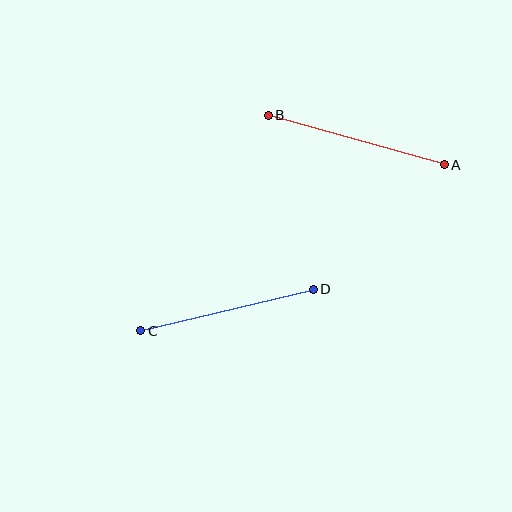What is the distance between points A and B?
The distance is approximately 183 pixels.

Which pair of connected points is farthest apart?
Points A and B are farthest apart.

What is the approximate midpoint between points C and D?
The midpoint is at approximately (227, 310) pixels.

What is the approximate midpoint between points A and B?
The midpoint is at approximately (356, 140) pixels.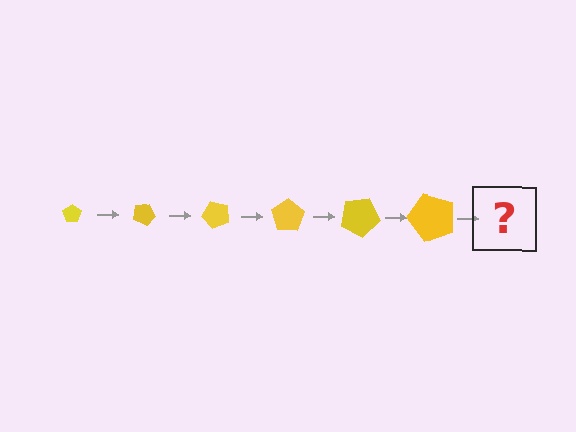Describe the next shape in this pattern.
It should be a pentagon, larger than the previous one and rotated 150 degrees from the start.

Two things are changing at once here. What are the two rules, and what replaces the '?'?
The two rules are that the pentagon grows larger each step and it rotates 25 degrees each step. The '?' should be a pentagon, larger than the previous one and rotated 150 degrees from the start.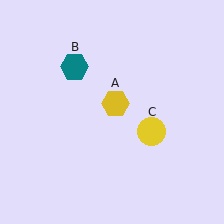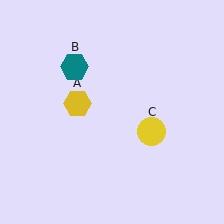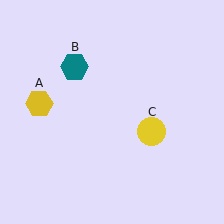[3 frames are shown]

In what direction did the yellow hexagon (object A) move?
The yellow hexagon (object A) moved left.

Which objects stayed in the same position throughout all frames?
Teal hexagon (object B) and yellow circle (object C) remained stationary.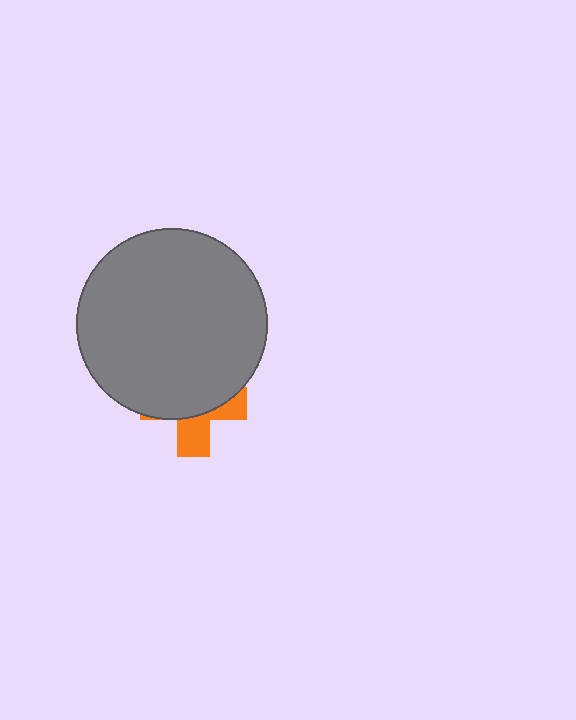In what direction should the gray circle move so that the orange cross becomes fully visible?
The gray circle should move up. That is the shortest direction to clear the overlap and leave the orange cross fully visible.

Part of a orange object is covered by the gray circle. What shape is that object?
It is a cross.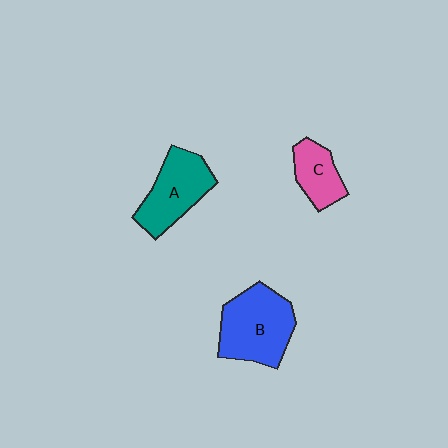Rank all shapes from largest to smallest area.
From largest to smallest: B (blue), A (teal), C (pink).